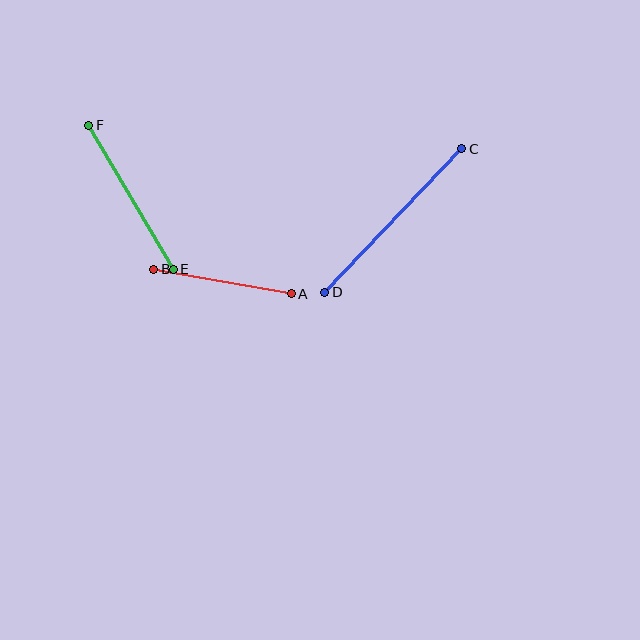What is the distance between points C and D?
The distance is approximately 198 pixels.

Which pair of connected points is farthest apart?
Points C and D are farthest apart.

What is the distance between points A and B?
The distance is approximately 140 pixels.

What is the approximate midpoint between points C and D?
The midpoint is at approximately (393, 220) pixels.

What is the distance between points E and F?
The distance is approximately 167 pixels.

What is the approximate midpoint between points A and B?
The midpoint is at approximately (222, 282) pixels.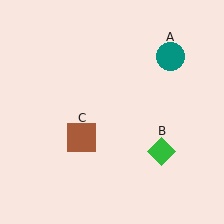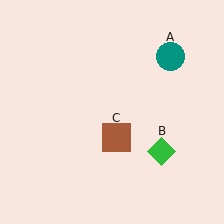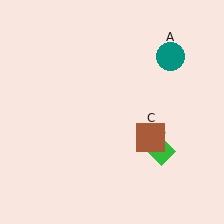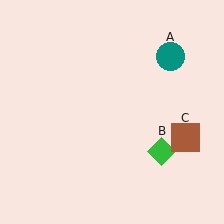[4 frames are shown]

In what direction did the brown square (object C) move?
The brown square (object C) moved right.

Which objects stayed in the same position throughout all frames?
Teal circle (object A) and green diamond (object B) remained stationary.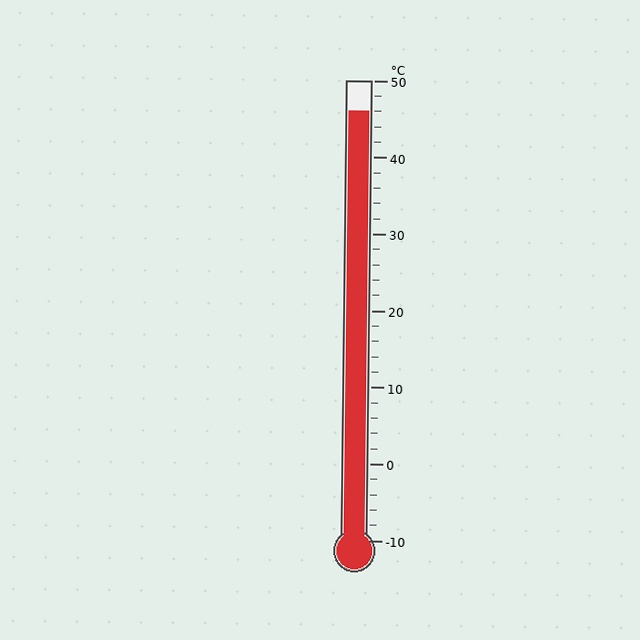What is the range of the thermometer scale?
The thermometer scale ranges from -10°C to 50°C.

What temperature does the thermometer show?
The thermometer shows approximately 46°C.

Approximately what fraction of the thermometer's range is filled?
The thermometer is filled to approximately 95% of its range.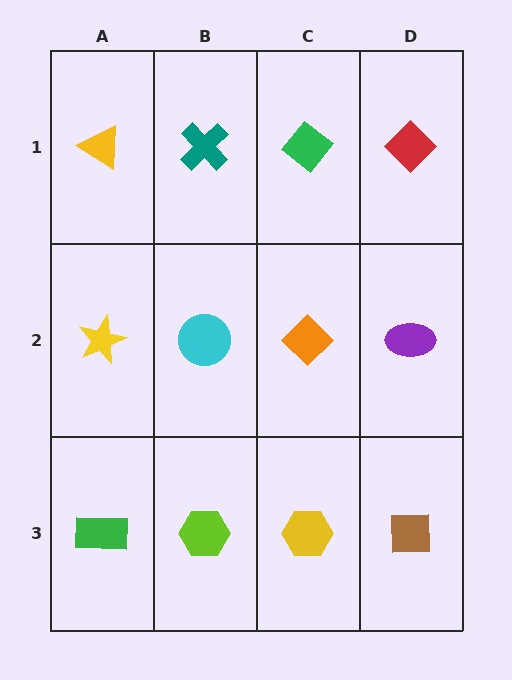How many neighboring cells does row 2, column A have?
3.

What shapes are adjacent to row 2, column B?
A teal cross (row 1, column B), a lime hexagon (row 3, column B), a yellow star (row 2, column A), an orange diamond (row 2, column C).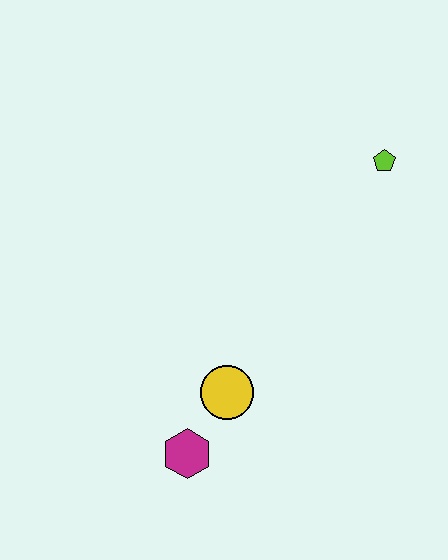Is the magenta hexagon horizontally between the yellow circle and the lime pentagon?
No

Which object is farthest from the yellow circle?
The lime pentagon is farthest from the yellow circle.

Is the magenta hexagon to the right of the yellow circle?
No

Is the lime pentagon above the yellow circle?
Yes